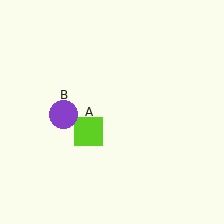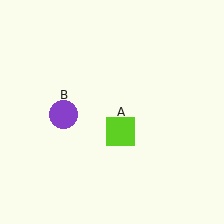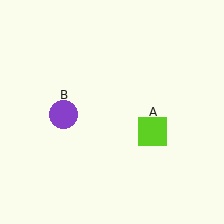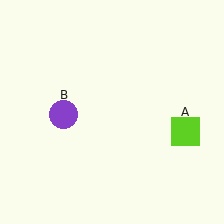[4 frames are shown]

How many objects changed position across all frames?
1 object changed position: lime square (object A).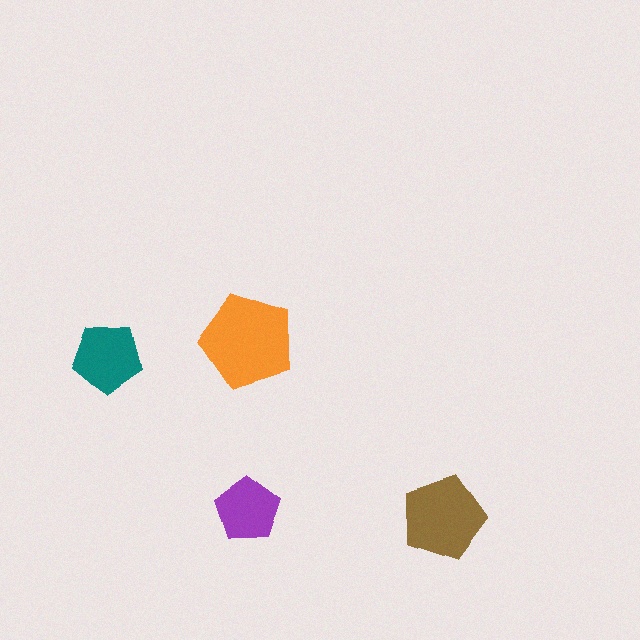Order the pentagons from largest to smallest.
the orange one, the brown one, the teal one, the purple one.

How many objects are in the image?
There are 4 objects in the image.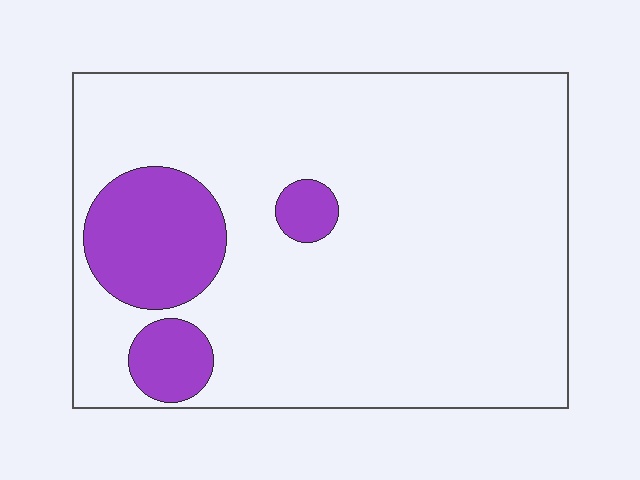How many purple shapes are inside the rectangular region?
3.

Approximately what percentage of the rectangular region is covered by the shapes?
Approximately 15%.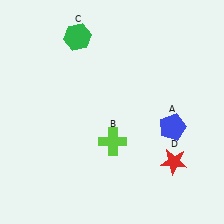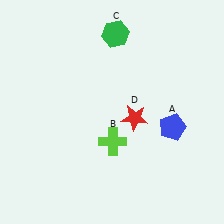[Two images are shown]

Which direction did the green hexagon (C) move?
The green hexagon (C) moved right.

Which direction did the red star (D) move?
The red star (D) moved up.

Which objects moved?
The objects that moved are: the green hexagon (C), the red star (D).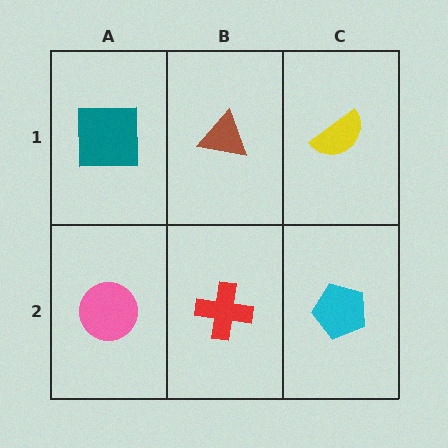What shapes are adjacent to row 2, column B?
A brown triangle (row 1, column B), a pink circle (row 2, column A), a cyan pentagon (row 2, column C).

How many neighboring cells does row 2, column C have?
2.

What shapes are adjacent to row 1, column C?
A cyan pentagon (row 2, column C), a brown triangle (row 1, column B).